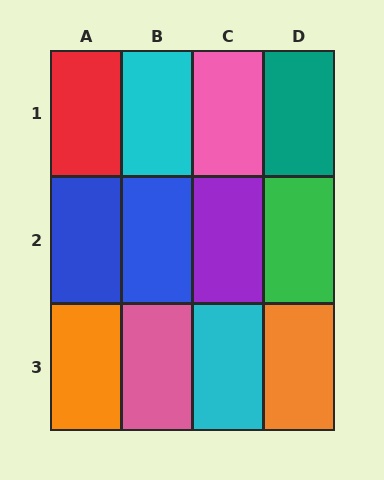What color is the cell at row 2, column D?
Green.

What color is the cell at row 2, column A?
Blue.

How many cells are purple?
1 cell is purple.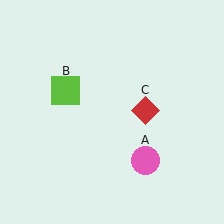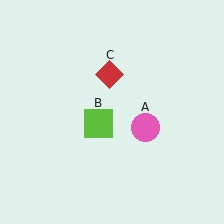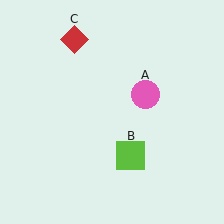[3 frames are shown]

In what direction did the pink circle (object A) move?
The pink circle (object A) moved up.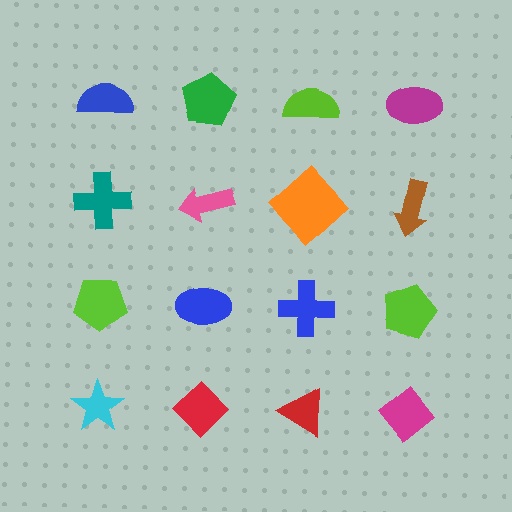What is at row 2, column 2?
A pink arrow.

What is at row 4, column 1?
A cyan star.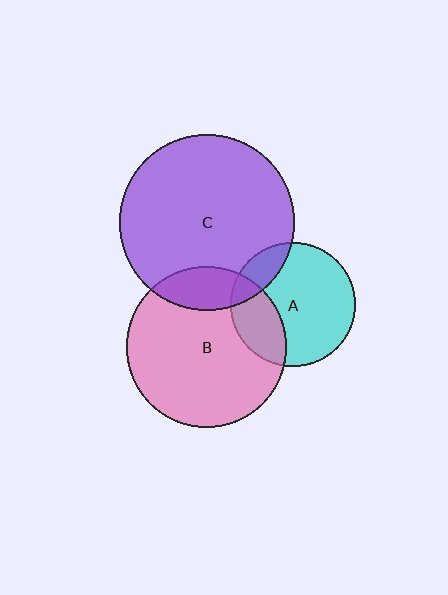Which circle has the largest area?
Circle C (purple).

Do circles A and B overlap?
Yes.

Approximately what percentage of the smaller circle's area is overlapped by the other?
Approximately 30%.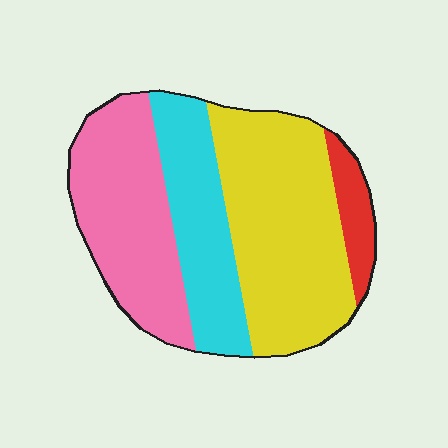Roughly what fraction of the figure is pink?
Pink covers about 30% of the figure.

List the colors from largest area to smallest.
From largest to smallest: yellow, pink, cyan, red.